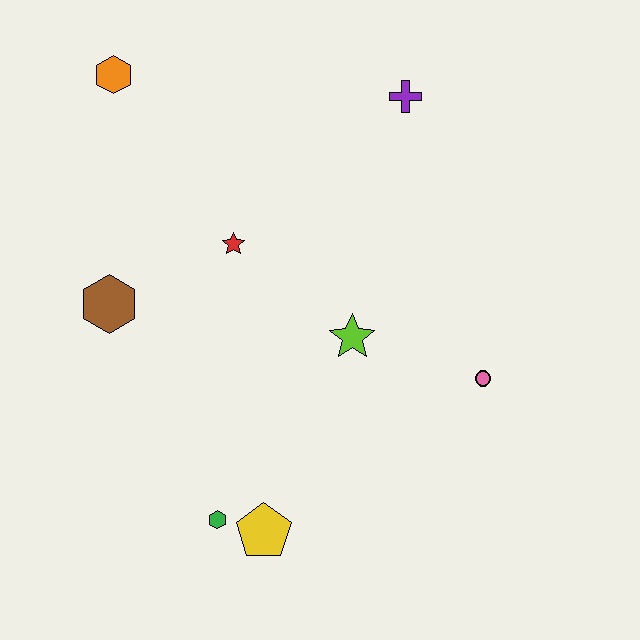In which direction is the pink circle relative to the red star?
The pink circle is to the right of the red star.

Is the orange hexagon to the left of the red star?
Yes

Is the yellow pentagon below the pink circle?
Yes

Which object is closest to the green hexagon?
The yellow pentagon is closest to the green hexagon.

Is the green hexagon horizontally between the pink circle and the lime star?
No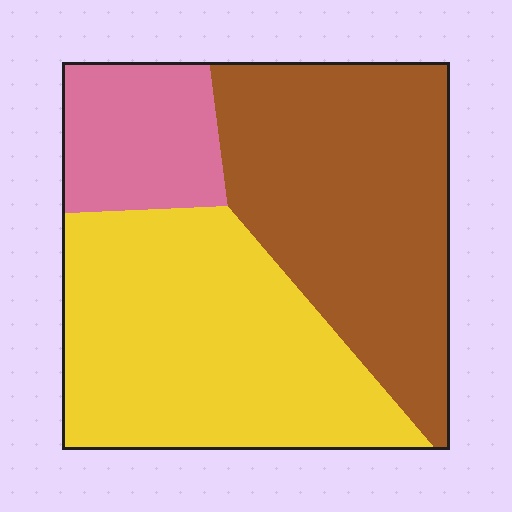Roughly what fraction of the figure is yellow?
Yellow covers roughly 45% of the figure.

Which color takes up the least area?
Pink, at roughly 15%.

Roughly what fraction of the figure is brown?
Brown covers about 40% of the figure.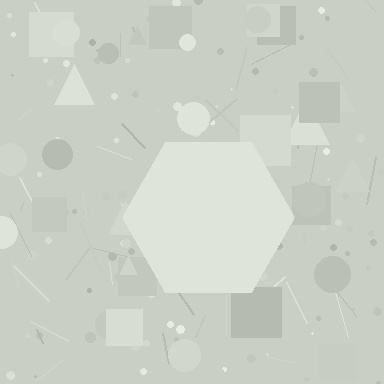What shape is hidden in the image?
A hexagon is hidden in the image.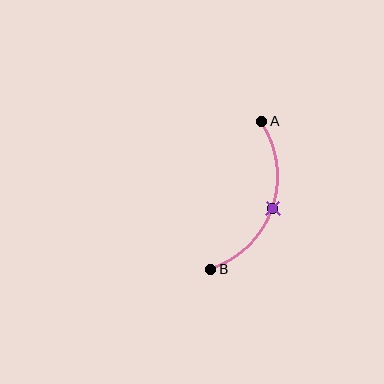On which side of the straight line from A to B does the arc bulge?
The arc bulges to the right of the straight line connecting A and B.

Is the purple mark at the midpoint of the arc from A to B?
Yes. The purple mark lies on the arc at equal arc-length from both A and B — it is the arc midpoint.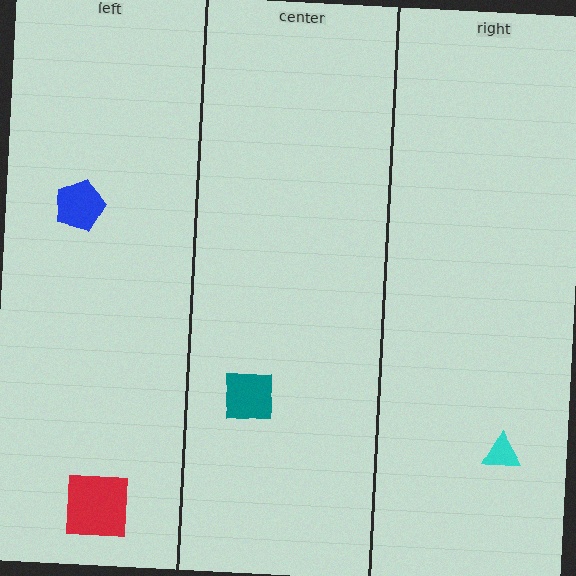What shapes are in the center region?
The teal square.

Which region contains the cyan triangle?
The right region.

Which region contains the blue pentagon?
The left region.